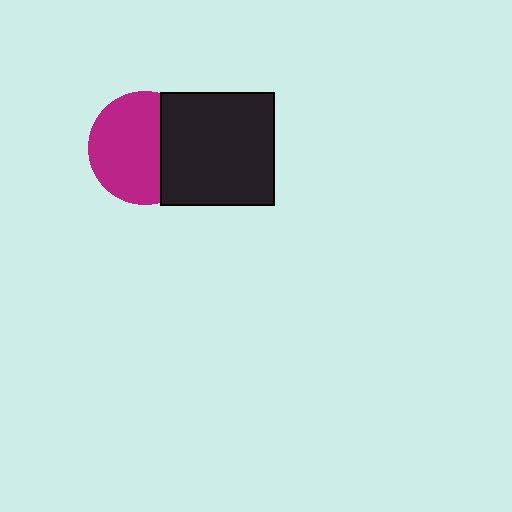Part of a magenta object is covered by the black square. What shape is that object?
It is a circle.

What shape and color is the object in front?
The object in front is a black square.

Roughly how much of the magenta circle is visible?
Most of it is visible (roughly 66%).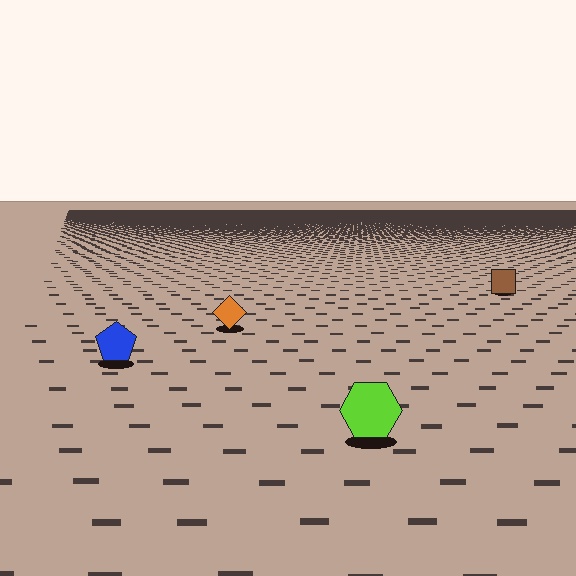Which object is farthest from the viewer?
The brown square is farthest from the viewer. It appears smaller and the ground texture around it is denser.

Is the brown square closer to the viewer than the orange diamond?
No. The orange diamond is closer — you can tell from the texture gradient: the ground texture is coarser near it.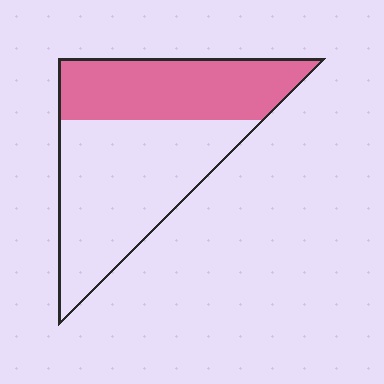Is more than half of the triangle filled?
No.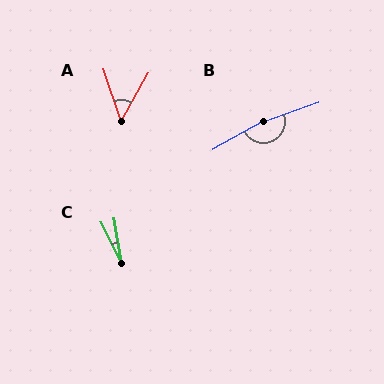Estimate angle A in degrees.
Approximately 47 degrees.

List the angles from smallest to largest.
C (17°), A (47°), B (170°).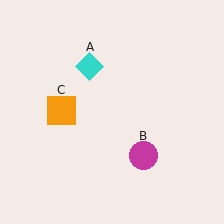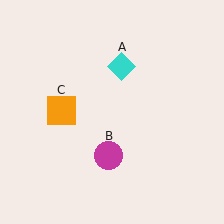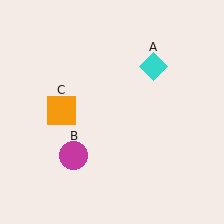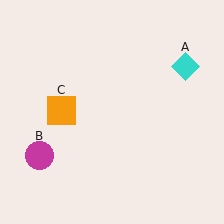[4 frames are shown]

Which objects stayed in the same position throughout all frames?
Orange square (object C) remained stationary.